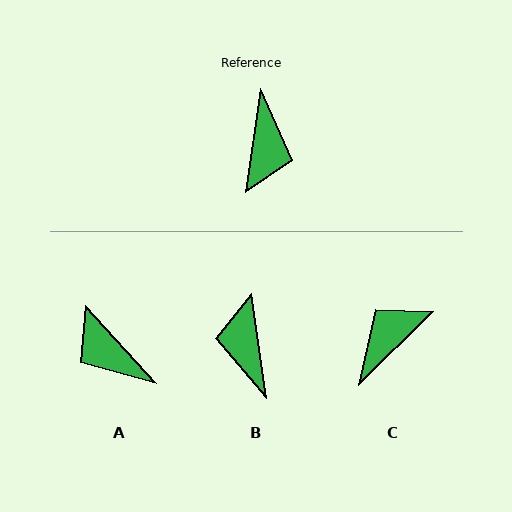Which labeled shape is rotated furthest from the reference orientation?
B, about 164 degrees away.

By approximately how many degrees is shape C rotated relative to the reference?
Approximately 143 degrees counter-clockwise.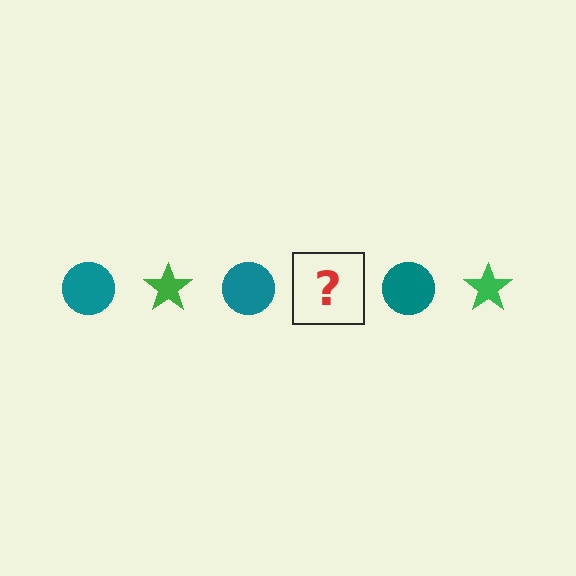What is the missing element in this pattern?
The missing element is a green star.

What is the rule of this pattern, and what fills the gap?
The rule is that the pattern alternates between teal circle and green star. The gap should be filled with a green star.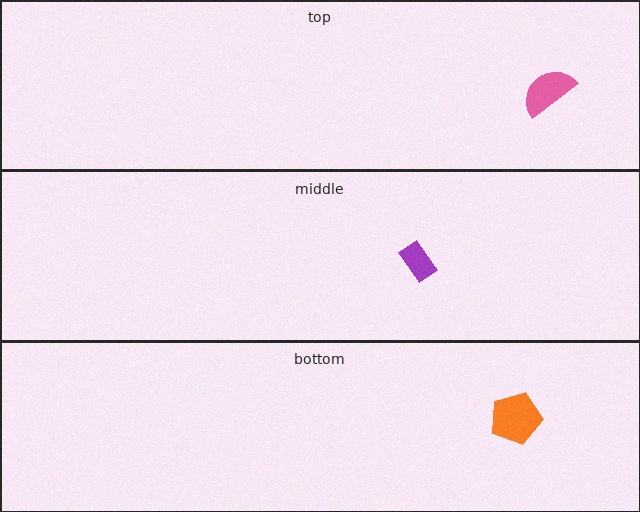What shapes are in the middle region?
The purple rectangle.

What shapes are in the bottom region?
The orange pentagon.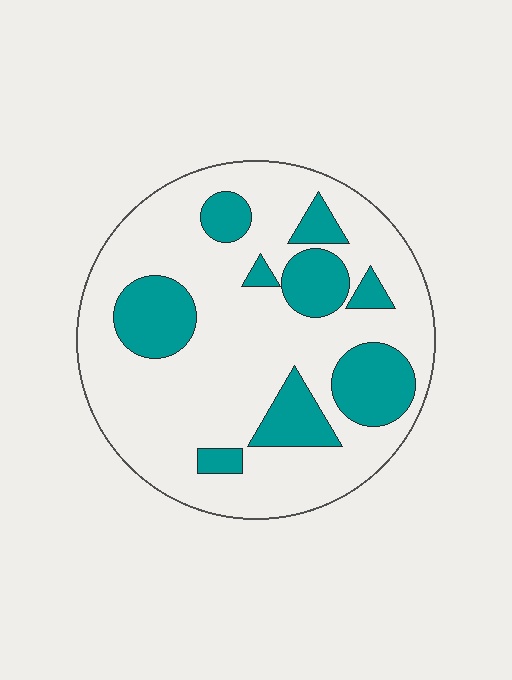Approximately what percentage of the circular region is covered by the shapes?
Approximately 25%.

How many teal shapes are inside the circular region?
9.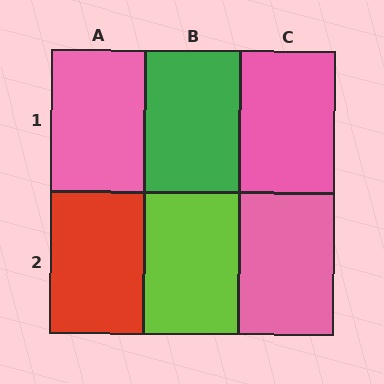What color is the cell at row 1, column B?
Green.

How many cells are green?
1 cell is green.